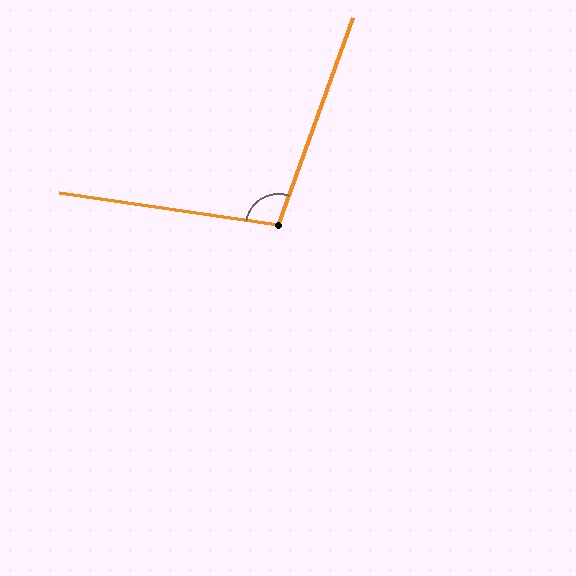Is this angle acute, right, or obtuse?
It is obtuse.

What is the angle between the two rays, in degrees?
Approximately 101 degrees.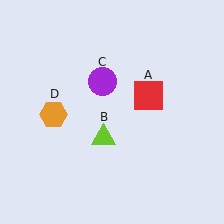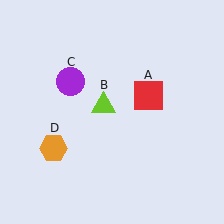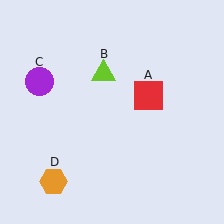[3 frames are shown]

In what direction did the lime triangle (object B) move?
The lime triangle (object B) moved up.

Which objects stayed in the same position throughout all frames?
Red square (object A) remained stationary.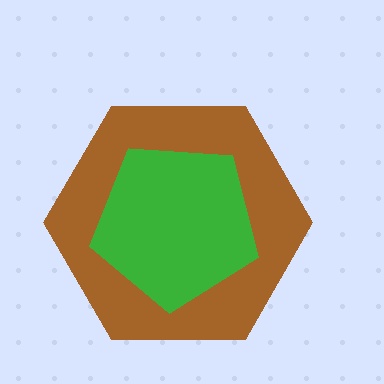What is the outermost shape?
The brown hexagon.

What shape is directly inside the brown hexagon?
The green pentagon.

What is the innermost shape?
The green pentagon.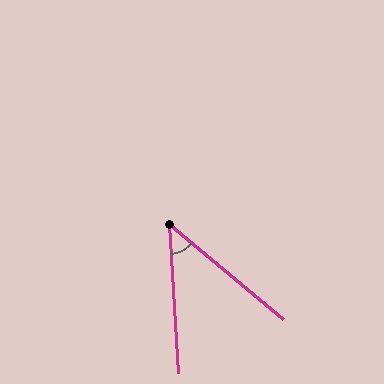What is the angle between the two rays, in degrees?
Approximately 47 degrees.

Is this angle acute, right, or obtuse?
It is acute.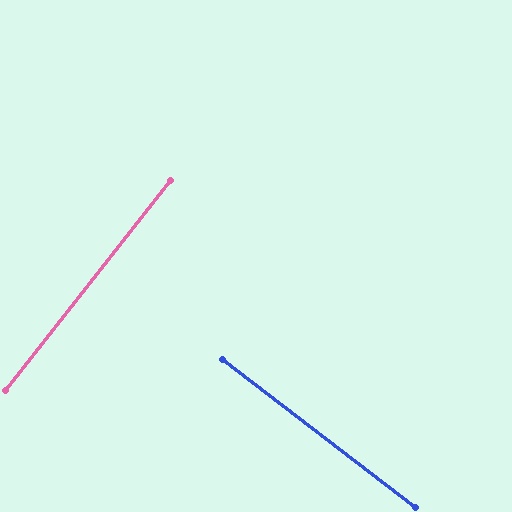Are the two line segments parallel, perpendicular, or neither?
Perpendicular — they meet at approximately 89°.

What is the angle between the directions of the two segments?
Approximately 89 degrees.